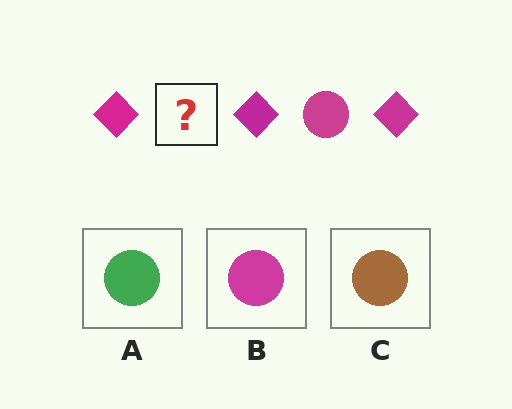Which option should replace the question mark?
Option B.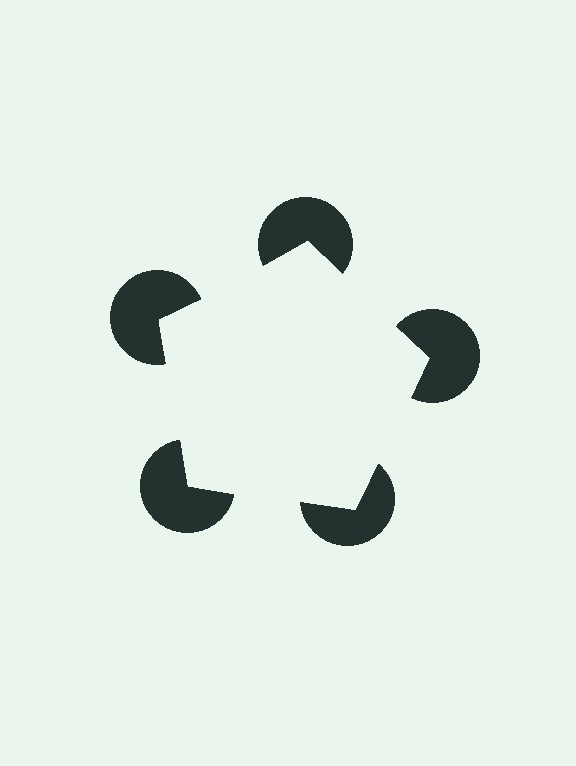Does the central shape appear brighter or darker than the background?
It typically appears slightly brighter than the background, even though no actual brightness change is drawn.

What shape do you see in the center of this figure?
An illusory pentagon — its edges are inferred from the aligned wedge cuts in the pac-man discs, not physically drawn.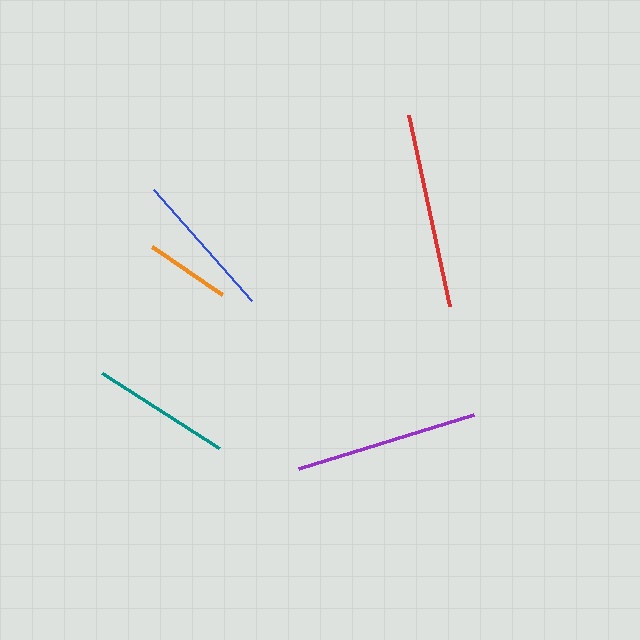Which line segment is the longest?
The red line is the longest at approximately 195 pixels.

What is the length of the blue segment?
The blue segment is approximately 148 pixels long.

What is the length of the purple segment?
The purple segment is approximately 183 pixels long.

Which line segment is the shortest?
The orange line is the shortest at approximately 85 pixels.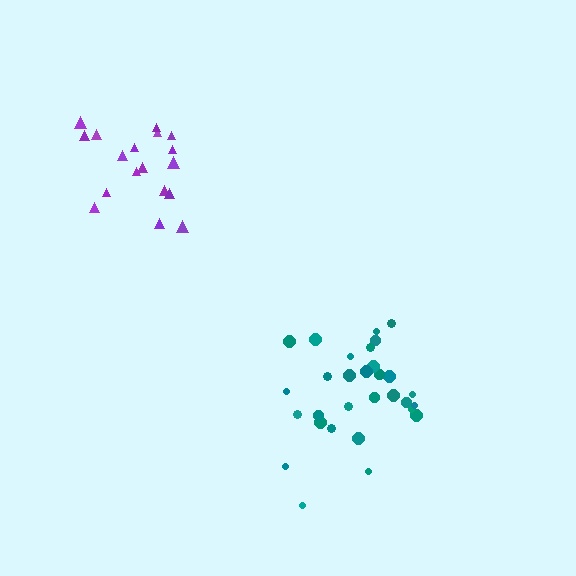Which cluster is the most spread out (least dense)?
Purple.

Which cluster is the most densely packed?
Teal.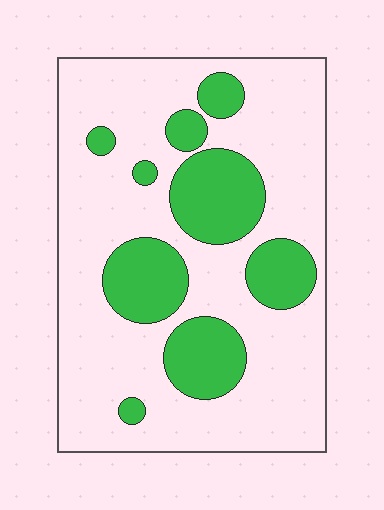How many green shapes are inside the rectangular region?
9.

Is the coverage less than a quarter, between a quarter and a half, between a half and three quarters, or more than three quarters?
Between a quarter and a half.